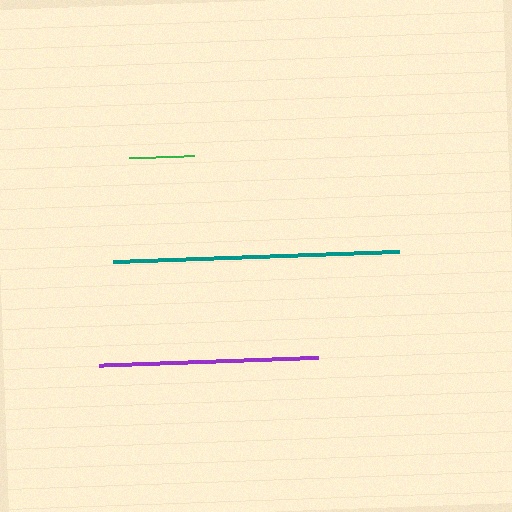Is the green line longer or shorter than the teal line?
The teal line is longer than the green line.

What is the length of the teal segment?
The teal segment is approximately 287 pixels long.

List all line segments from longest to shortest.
From longest to shortest: teal, purple, green.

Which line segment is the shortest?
The green line is the shortest at approximately 65 pixels.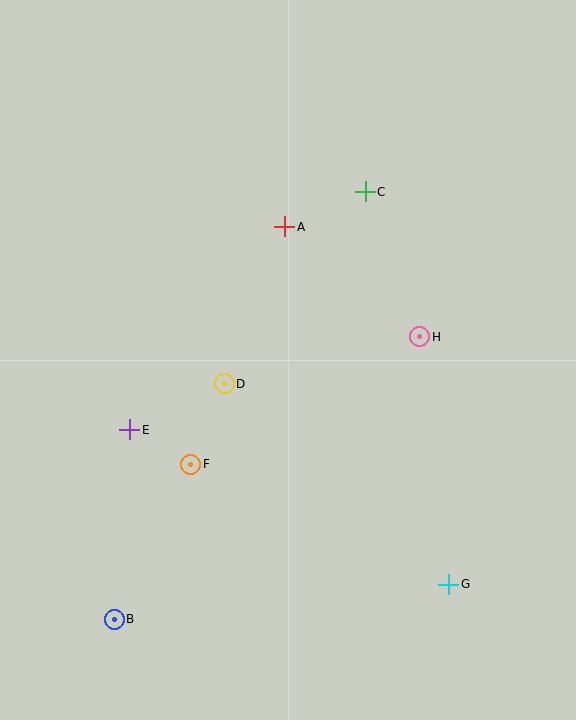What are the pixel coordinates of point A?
Point A is at (285, 227).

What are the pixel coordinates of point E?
Point E is at (130, 430).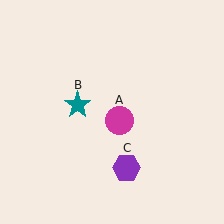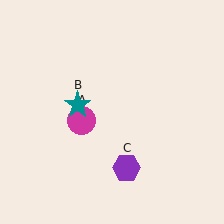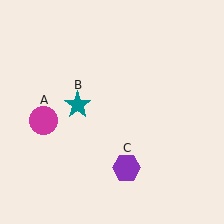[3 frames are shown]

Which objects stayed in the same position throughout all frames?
Teal star (object B) and purple hexagon (object C) remained stationary.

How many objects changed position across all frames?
1 object changed position: magenta circle (object A).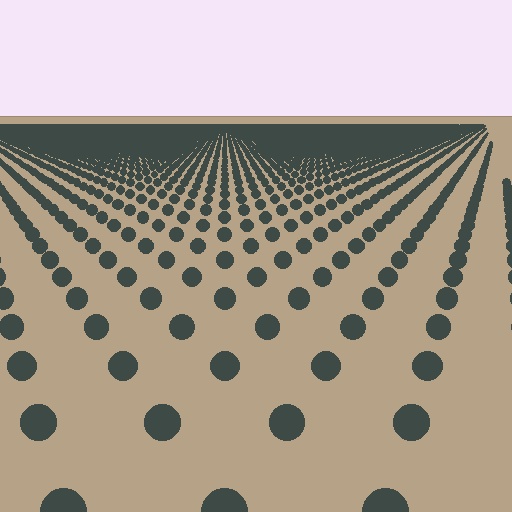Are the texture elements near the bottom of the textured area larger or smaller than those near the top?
Larger. Near the bottom, elements are closer to the viewer and appear at a bigger on-screen size.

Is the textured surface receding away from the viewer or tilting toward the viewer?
The surface is receding away from the viewer. Texture elements get smaller and denser toward the top.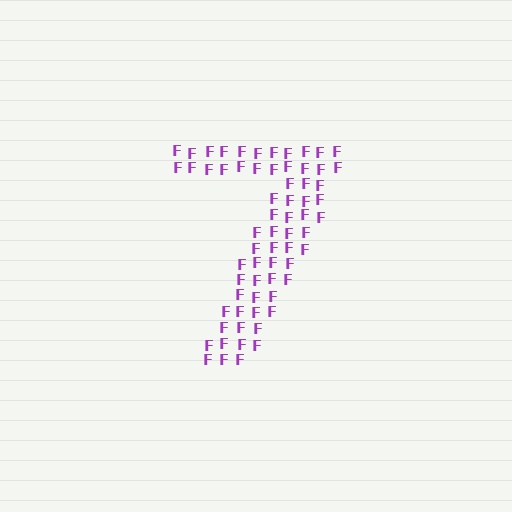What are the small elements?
The small elements are letter F's.